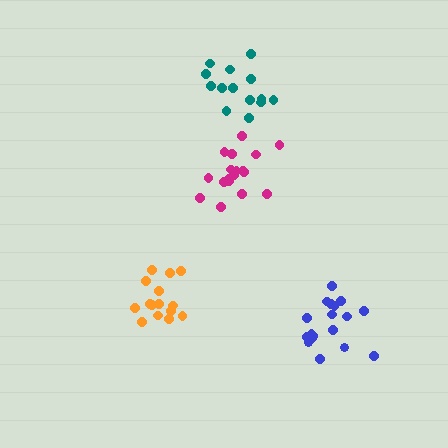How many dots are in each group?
Group 1: 14 dots, Group 2: 18 dots, Group 3: 15 dots, Group 4: 18 dots (65 total).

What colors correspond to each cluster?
The clusters are colored: teal, blue, orange, magenta.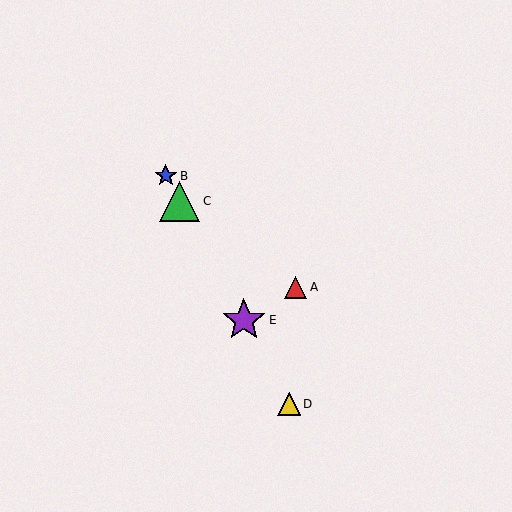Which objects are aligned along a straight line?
Objects B, C, D, E are aligned along a straight line.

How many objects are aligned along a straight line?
4 objects (B, C, D, E) are aligned along a straight line.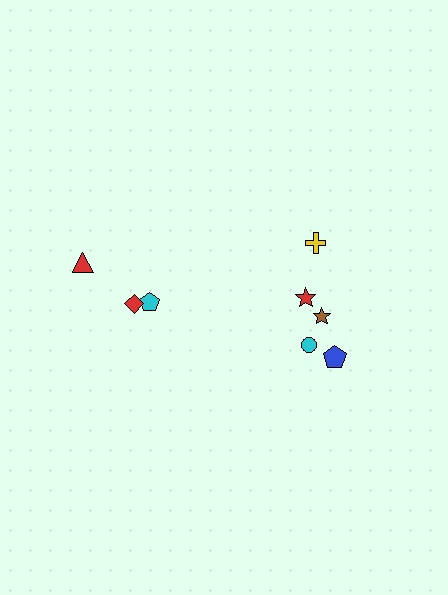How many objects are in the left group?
There are 3 objects.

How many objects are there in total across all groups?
There are 8 objects.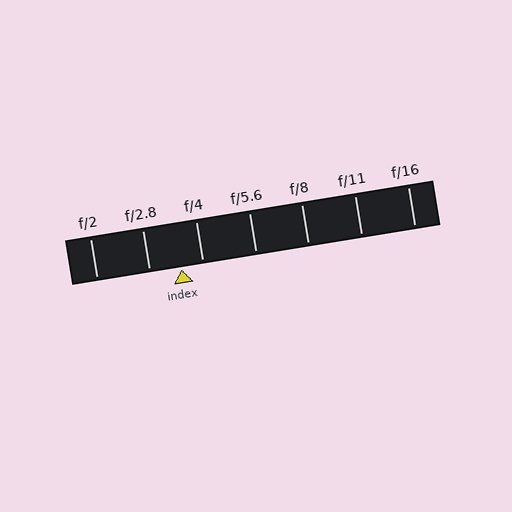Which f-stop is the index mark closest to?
The index mark is closest to f/4.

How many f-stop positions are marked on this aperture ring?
There are 7 f-stop positions marked.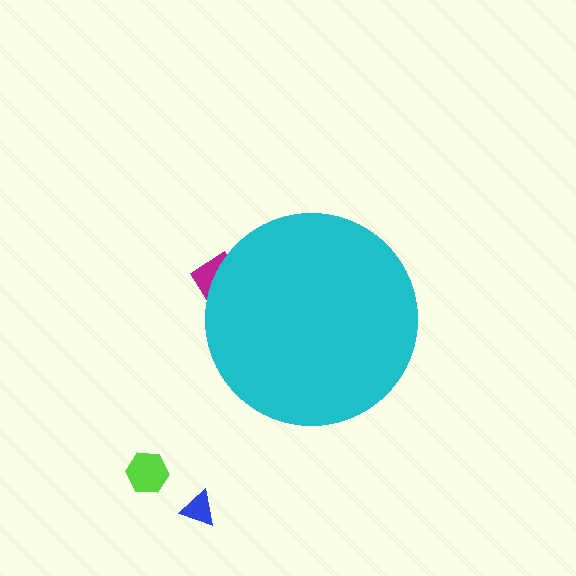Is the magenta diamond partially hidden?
Yes, the magenta diamond is partially hidden behind the cyan circle.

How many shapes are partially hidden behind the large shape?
1 shape is partially hidden.